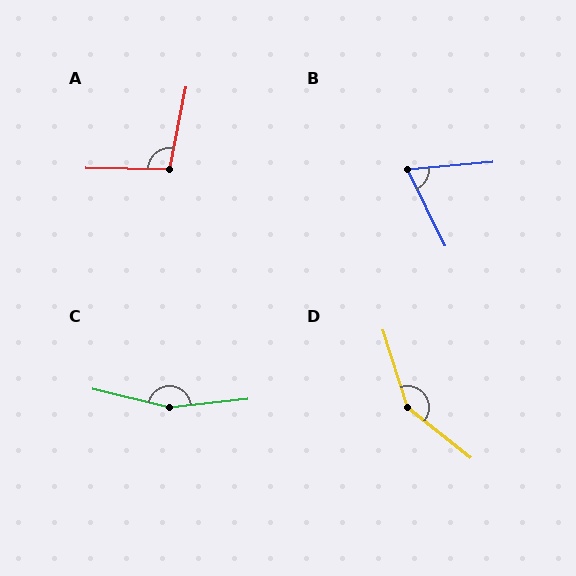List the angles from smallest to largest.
B (69°), A (101°), D (146°), C (160°).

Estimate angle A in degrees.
Approximately 101 degrees.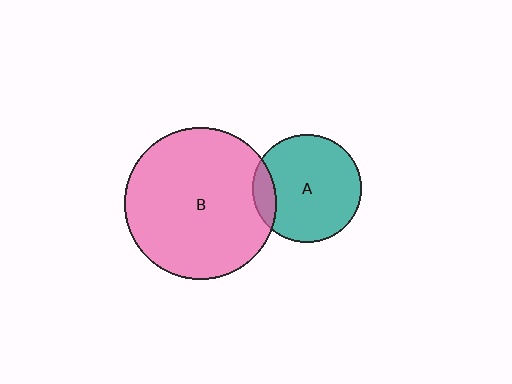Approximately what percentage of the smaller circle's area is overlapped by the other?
Approximately 10%.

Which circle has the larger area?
Circle B (pink).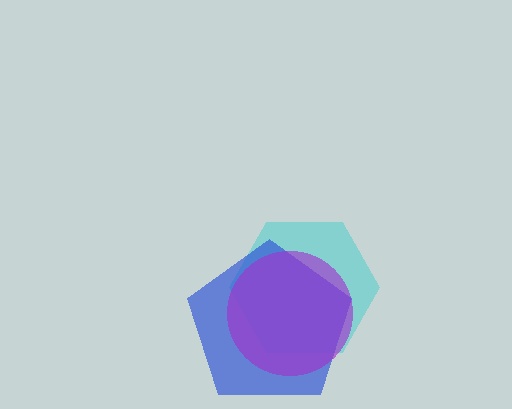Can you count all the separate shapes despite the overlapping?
Yes, there are 3 separate shapes.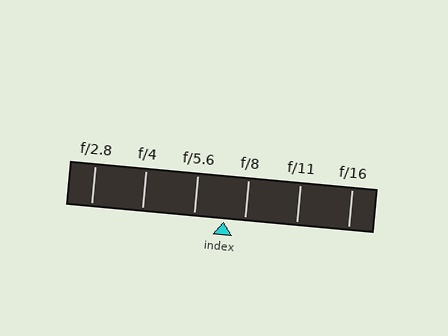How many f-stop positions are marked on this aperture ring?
There are 6 f-stop positions marked.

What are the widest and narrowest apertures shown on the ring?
The widest aperture shown is f/2.8 and the narrowest is f/16.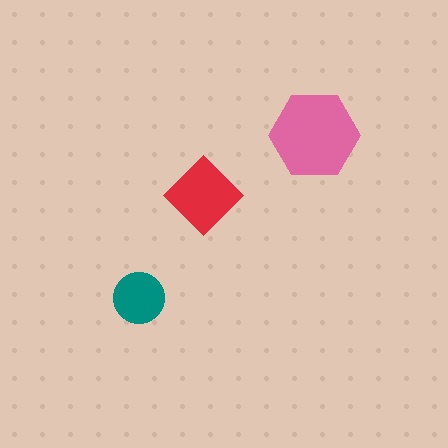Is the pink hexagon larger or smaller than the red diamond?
Larger.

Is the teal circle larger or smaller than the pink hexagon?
Smaller.